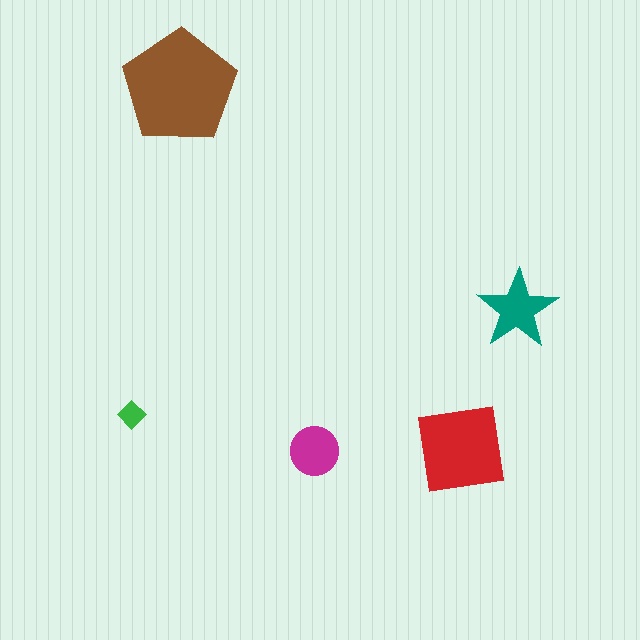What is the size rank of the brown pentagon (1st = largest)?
1st.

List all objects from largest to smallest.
The brown pentagon, the red square, the teal star, the magenta circle, the green diamond.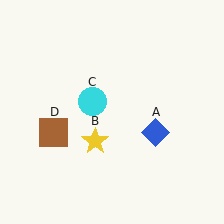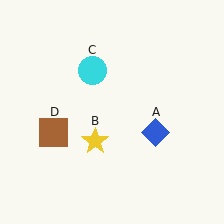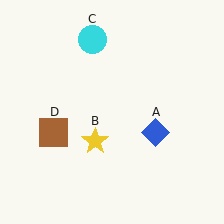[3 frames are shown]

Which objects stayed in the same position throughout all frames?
Blue diamond (object A) and yellow star (object B) and brown square (object D) remained stationary.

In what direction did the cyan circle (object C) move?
The cyan circle (object C) moved up.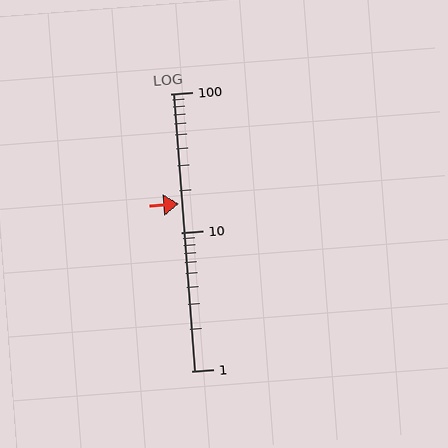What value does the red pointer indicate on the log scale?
The pointer indicates approximately 16.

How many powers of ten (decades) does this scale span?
The scale spans 2 decades, from 1 to 100.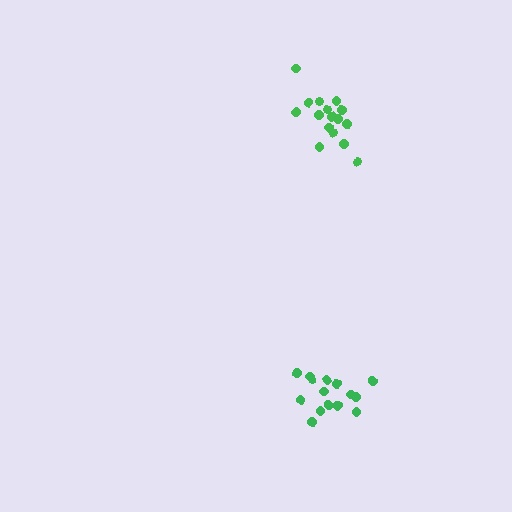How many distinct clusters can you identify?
There are 2 distinct clusters.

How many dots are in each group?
Group 1: 17 dots, Group 2: 15 dots (32 total).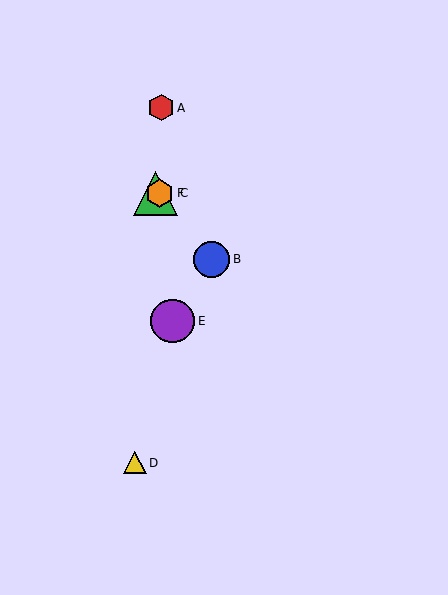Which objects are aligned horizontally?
Objects C, F are aligned horizontally.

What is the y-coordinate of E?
Object E is at y≈321.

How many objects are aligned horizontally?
2 objects (C, F) are aligned horizontally.